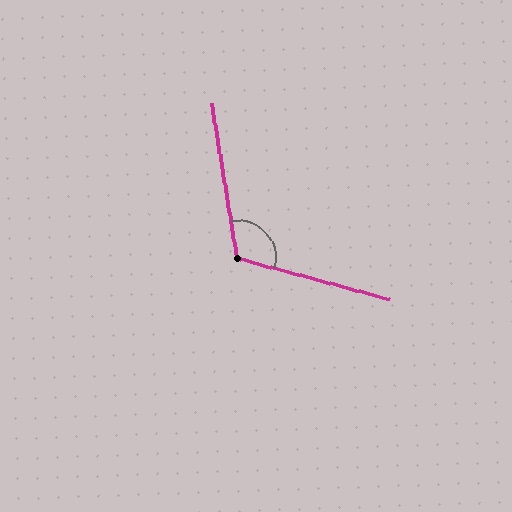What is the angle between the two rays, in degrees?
Approximately 115 degrees.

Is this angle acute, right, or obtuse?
It is obtuse.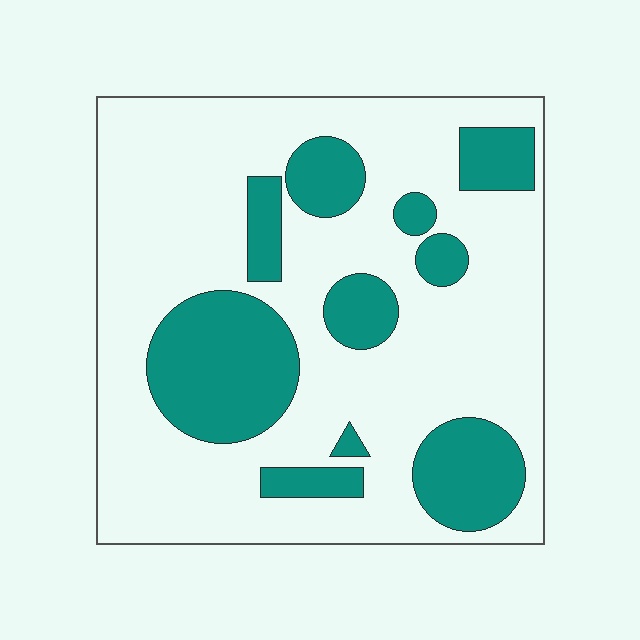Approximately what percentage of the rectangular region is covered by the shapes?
Approximately 25%.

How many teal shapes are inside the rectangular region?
10.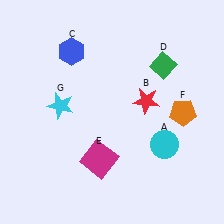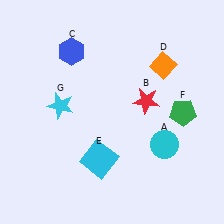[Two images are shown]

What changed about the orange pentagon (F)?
In Image 1, F is orange. In Image 2, it changed to green.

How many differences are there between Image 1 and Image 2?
There are 3 differences between the two images.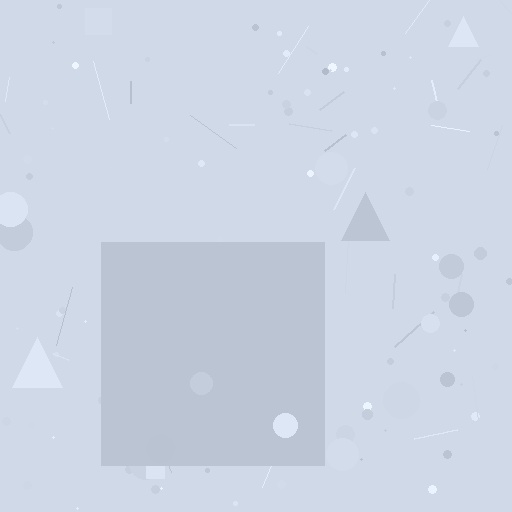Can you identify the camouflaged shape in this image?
The camouflaged shape is a square.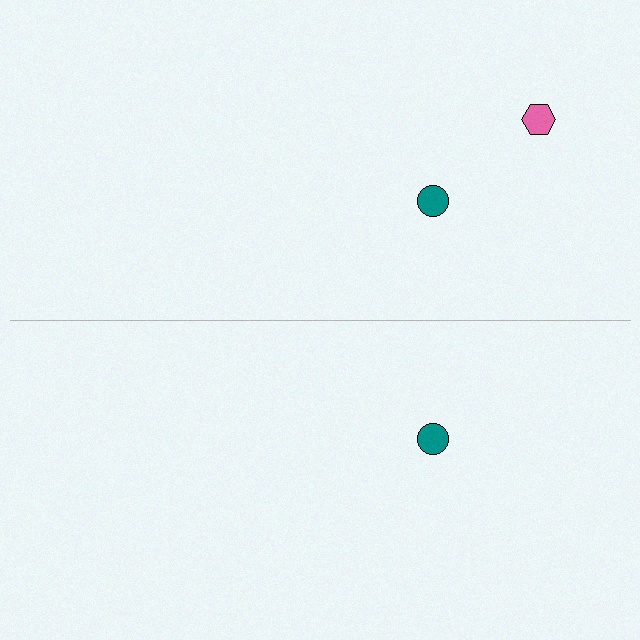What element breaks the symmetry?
A pink hexagon is missing from the bottom side.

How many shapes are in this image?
There are 3 shapes in this image.